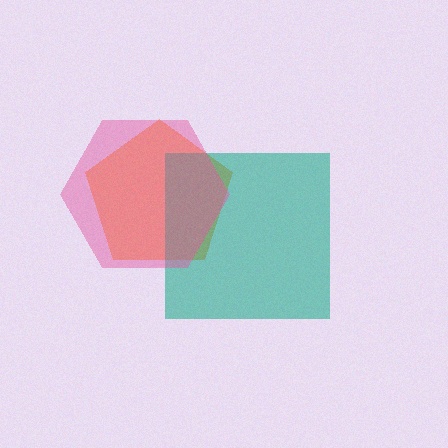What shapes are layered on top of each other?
The layered shapes are: an orange pentagon, a teal square, a pink hexagon.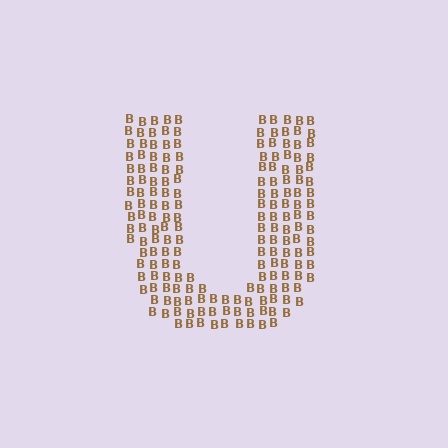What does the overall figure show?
The overall figure shows the letter U.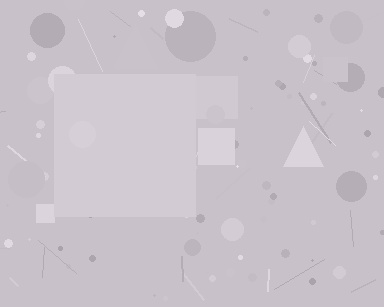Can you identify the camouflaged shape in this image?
The camouflaged shape is a square.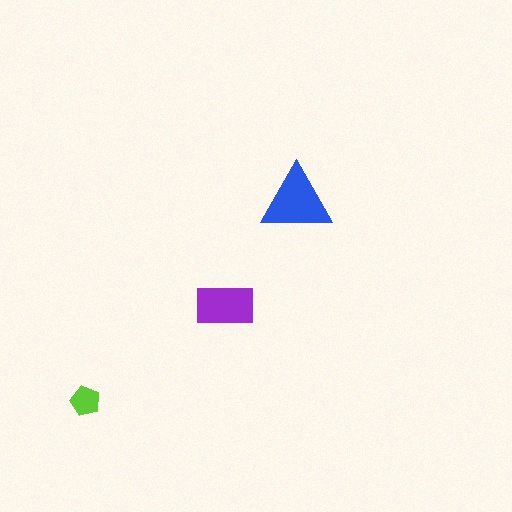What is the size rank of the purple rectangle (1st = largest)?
2nd.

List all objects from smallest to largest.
The lime pentagon, the purple rectangle, the blue triangle.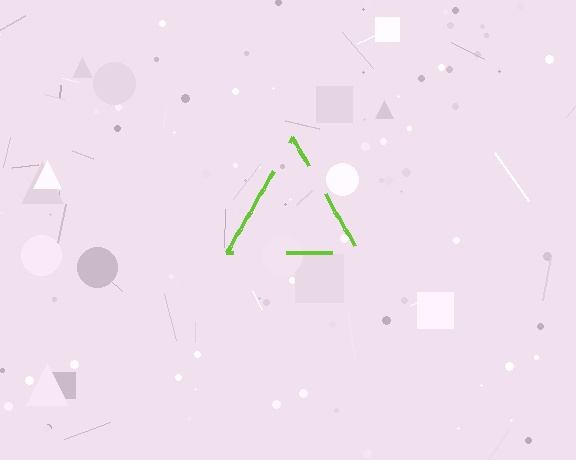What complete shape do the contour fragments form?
The contour fragments form a triangle.